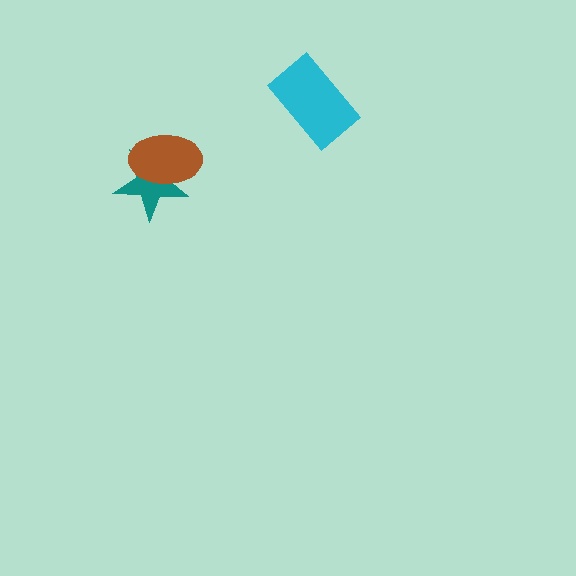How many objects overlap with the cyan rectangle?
0 objects overlap with the cyan rectangle.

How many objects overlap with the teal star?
1 object overlaps with the teal star.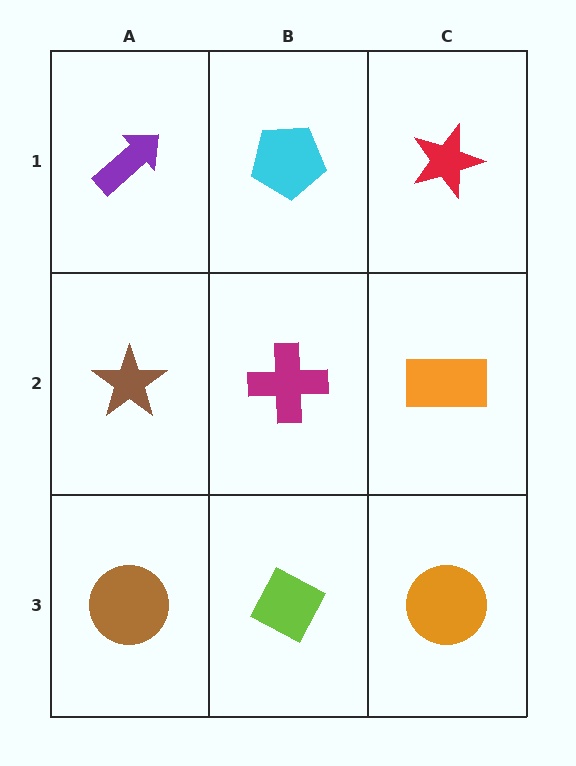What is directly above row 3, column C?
An orange rectangle.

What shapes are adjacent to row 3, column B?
A magenta cross (row 2, column B), a brown circle (row 3, column A), an orange circle (row 3, column C).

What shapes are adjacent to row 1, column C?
An orange rectangle (row 2, column C), a cyan pentagon (row 1, column B).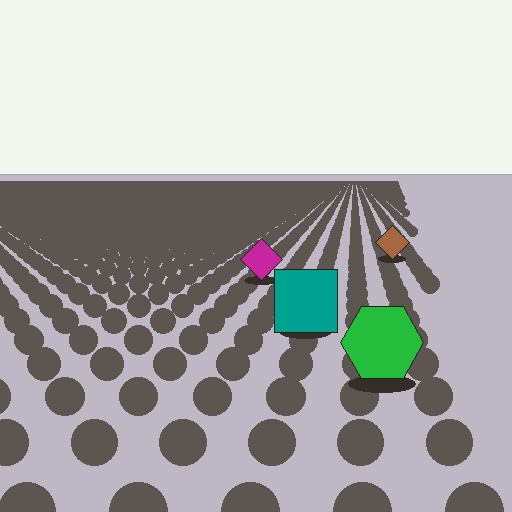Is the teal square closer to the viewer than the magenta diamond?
Yes. The teal square is closer — you can tell from the texture gradient: the ground texture is coarser near it.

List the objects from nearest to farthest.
From nearest to farthest: the green hexagon, the teal square, the magenta diamond, the brown diamond.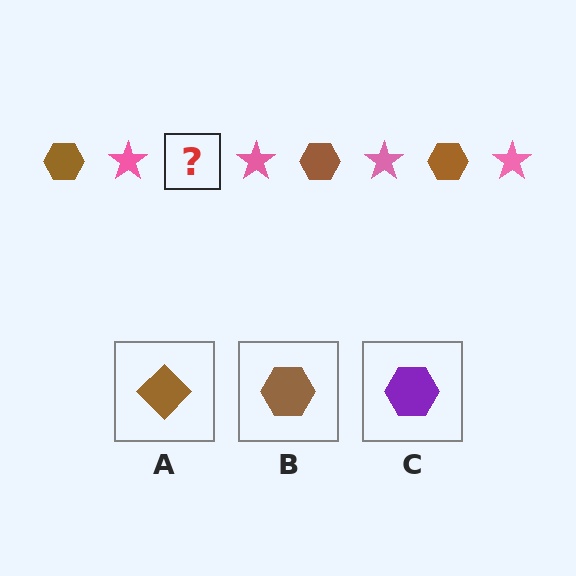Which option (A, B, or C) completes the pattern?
B.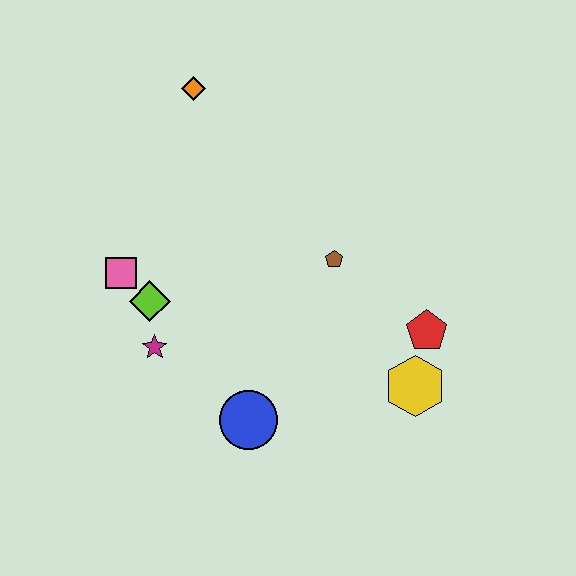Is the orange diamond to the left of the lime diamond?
No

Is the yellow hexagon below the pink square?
Yes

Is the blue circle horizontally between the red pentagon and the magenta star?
Yes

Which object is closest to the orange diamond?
The pink square is closest to the orange diamond.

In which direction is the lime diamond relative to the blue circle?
The lime diamond is above the blue circle.